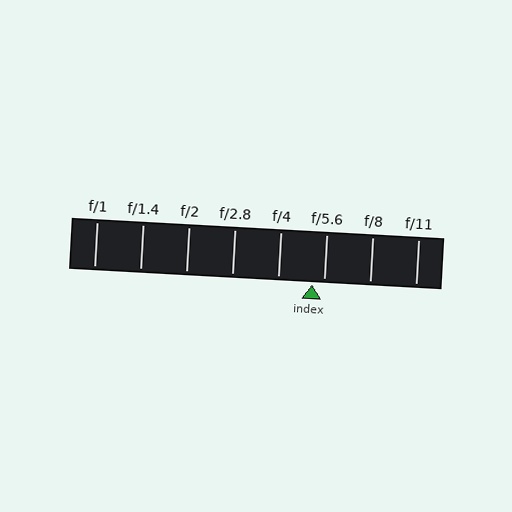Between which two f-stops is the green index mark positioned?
The index mark is between f/4 and f/5.6.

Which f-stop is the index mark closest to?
The index mark is closest to f/5.6.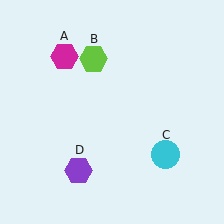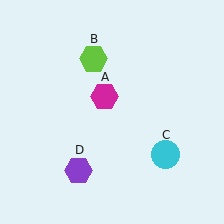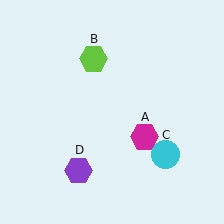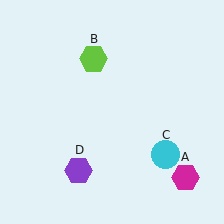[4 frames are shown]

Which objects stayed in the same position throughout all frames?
Lime hexagon (object B) and cyan circle (object C) and purple hexagon (object D) remained stationary.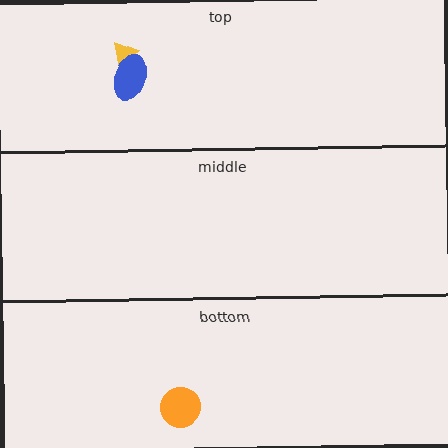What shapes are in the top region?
The yellow triangle, the blue ellipse.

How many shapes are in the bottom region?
1.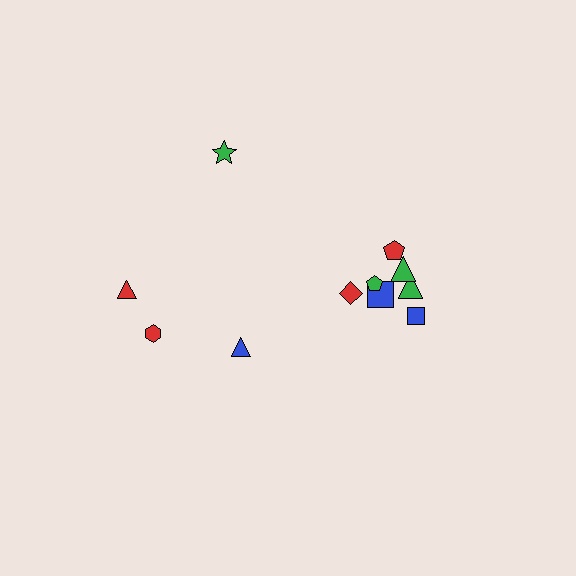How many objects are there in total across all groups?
There are 11 objects.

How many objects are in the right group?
There are 7 objects.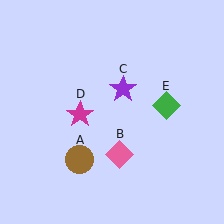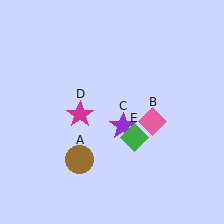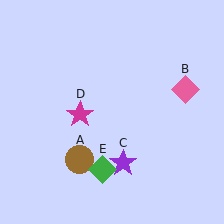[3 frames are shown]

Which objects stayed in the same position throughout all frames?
Brown circle (object A) and magenta star (object D) remained stationary.